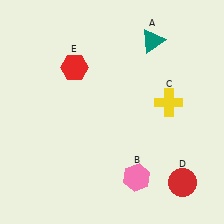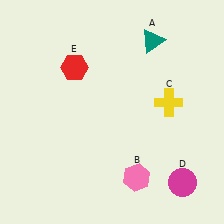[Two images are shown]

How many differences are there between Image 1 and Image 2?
There is 1 difference between the two images.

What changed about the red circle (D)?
In Image 1, D is red. In Image 2, it changed to magenta.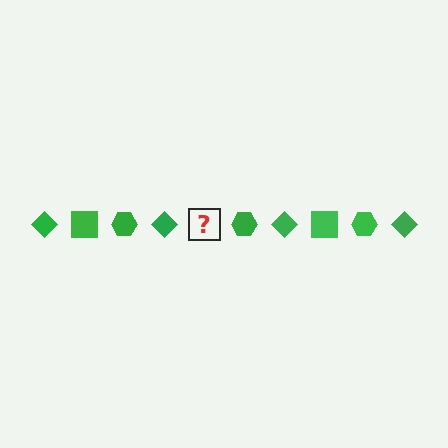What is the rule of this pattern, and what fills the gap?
The rule is that the pattern cycles through diamond, square, hexagon shapes in green. The gap should be filled with a green square.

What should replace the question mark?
The question mark should be replaced with a green square.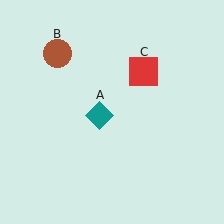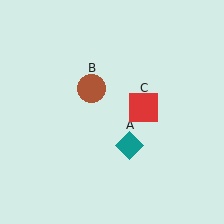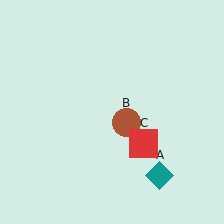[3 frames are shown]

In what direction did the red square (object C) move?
The red square (object C) moved down.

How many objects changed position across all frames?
3 objects changed position: teal diamond (object A), brown circle (object B), red square (object C).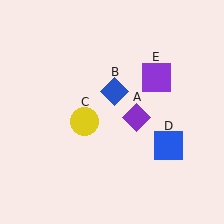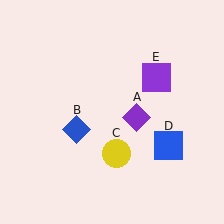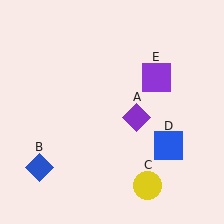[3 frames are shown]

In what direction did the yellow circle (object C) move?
The yellow circle (object C) moved down and to the right.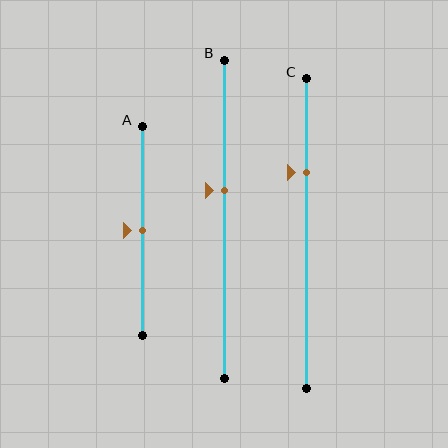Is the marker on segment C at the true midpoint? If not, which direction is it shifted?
No, the marker on segment C is shifted upward by about 20% of the segment length.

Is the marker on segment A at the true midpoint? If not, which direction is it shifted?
Yes, the marker on segment A is at the true midpoint.